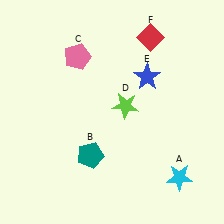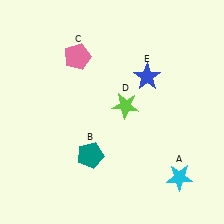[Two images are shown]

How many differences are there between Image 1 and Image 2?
There is 1 difference between the two images.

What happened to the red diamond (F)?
The red diamond (F) was removed in Image 2. It was in the top-right area of Image 1.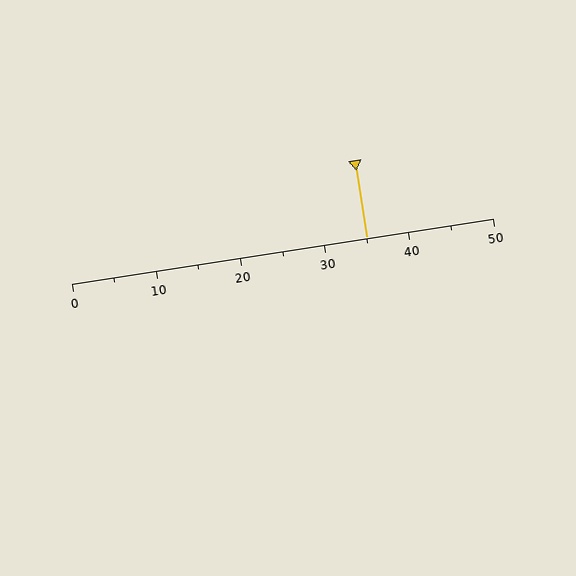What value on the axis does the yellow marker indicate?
The marker indicates approximately 35.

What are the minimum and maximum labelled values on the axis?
The axis runs from 0 to 50.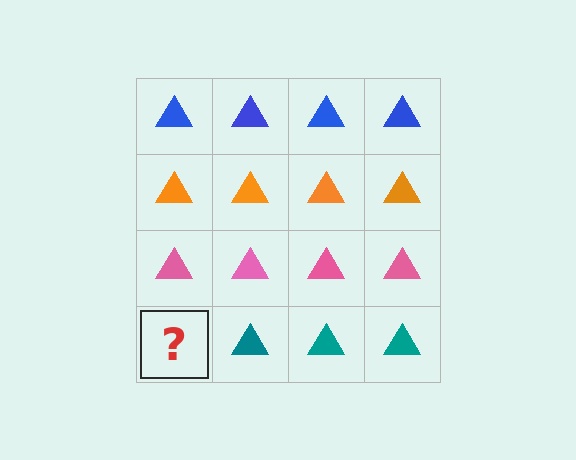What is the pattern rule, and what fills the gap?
The rule is that each row has a consistent color. The gap should be filled with a teal triangle.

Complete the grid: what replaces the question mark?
The question mark should be replaced with a teal triangle.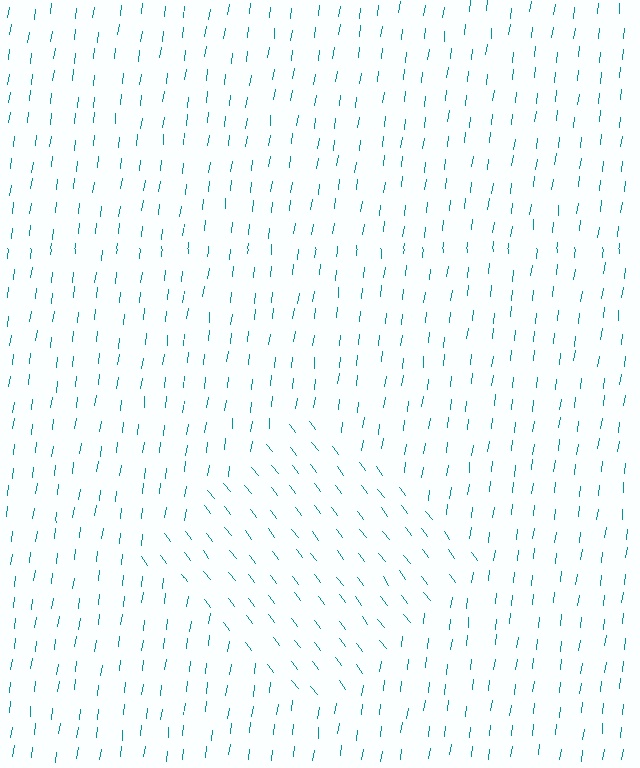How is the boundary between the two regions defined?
The boundary is defined purely by a change in line orientation (approximately 45 degrees difference). All lines are the same color and thickness.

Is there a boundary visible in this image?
Yes, there is a texture boundary formed by a change in line orientation.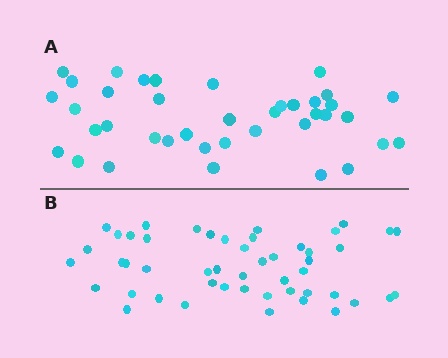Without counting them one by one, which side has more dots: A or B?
Region B (the bottom region) has more dots.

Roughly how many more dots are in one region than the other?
Region B has roughly 10 or so more dots than region A.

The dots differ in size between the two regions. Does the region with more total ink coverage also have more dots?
No. Region A has more total ink coverage because its dots are larger, but region B actually contains more individual dots. Total area can be misleading — the number of items is what matters here.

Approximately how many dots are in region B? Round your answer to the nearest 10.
About 50 dots. (The exact count is 49, which rounds to 50.)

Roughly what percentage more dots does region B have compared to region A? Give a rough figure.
About 25% more.